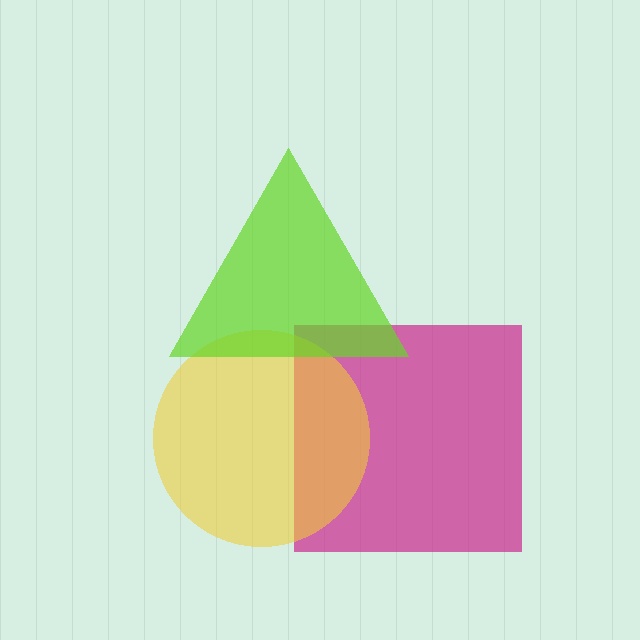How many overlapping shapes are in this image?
There are 3 overlapping shapes in the image.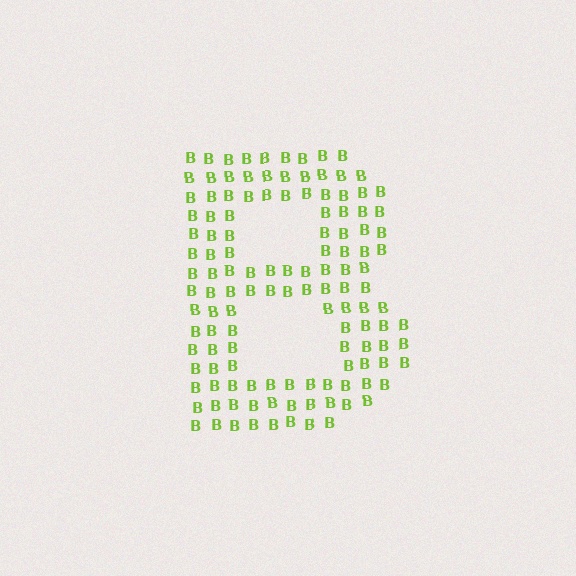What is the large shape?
The large shape is the letter B.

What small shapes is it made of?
It is made of small letter B's.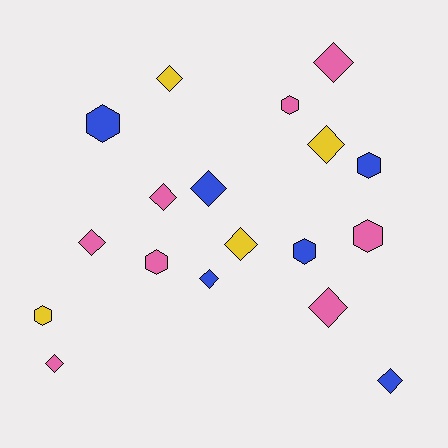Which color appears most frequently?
Pink, with 8 objects.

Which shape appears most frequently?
Diamond, with 11 objects.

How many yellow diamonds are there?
There are 3 yellow diamonds.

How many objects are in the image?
There are 18 objects.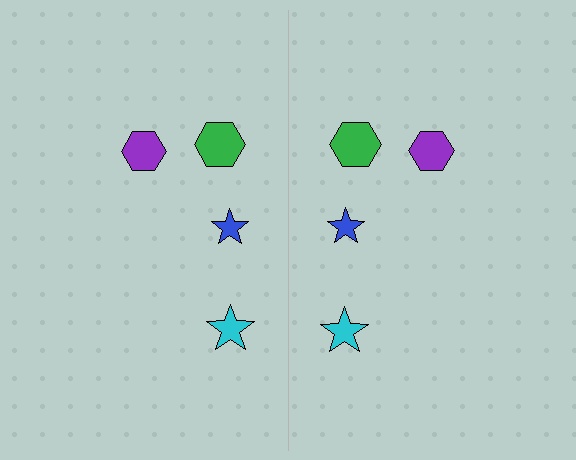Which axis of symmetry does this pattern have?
The pattern has a vertical axis of symmetry running through the center of the image.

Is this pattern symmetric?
Yes, this pattern has bilateral (reflection) symmetry.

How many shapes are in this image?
There are 8 shapes in this image.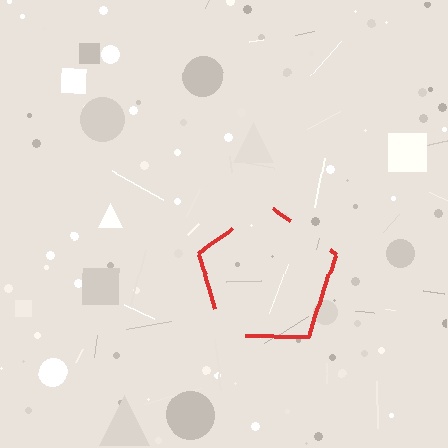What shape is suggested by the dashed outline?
The dashed outline suggests a pentagon.